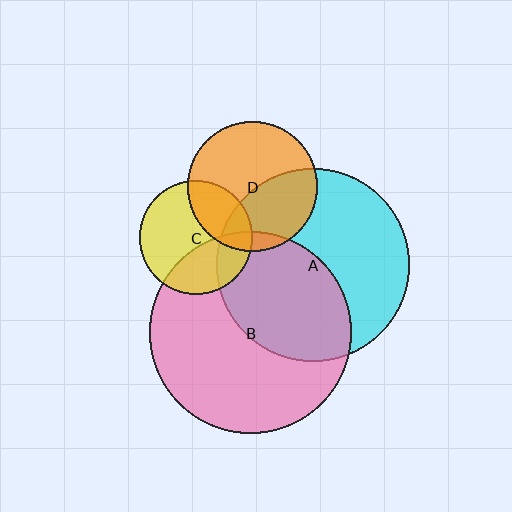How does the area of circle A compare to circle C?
Approximately 2.9 times.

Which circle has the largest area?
Circle B (pink).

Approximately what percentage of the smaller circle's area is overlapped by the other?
Approximately 30%.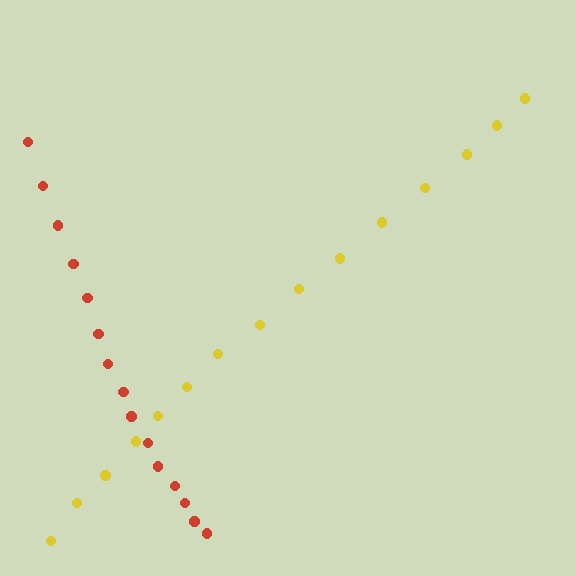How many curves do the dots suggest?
There are 2 distinct paths.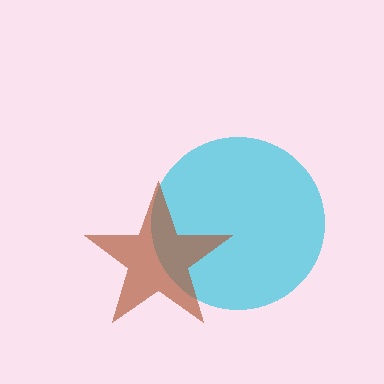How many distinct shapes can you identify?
There are 2 distinct shapes: a cyan circle, a brown star.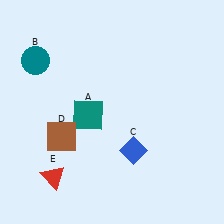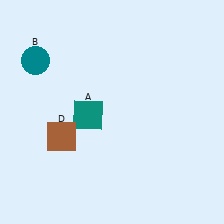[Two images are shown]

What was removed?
The blue diamond (C), the red triangle (E) were removed in Image 2.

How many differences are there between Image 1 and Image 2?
There are 2 differences between the two images.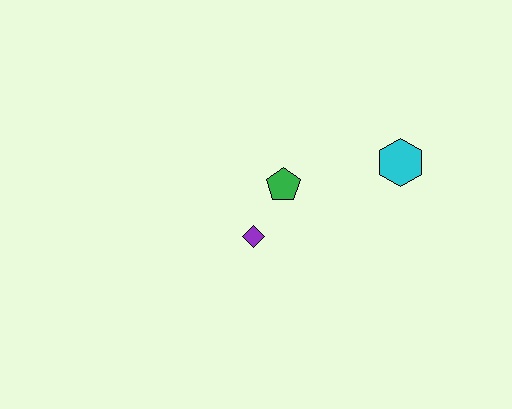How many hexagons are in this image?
There is 1 hexagon.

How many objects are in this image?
There are 3 objects.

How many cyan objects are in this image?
There is 1 cyan object.